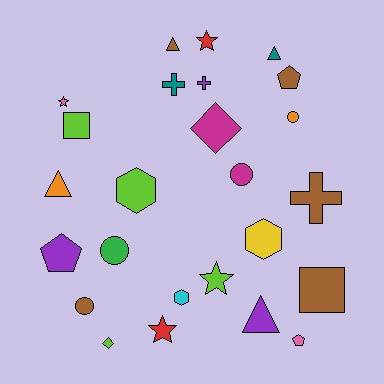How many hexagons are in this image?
There are 3 hexagons.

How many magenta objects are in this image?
There are 2 magenta objects.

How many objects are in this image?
There are 25 objects.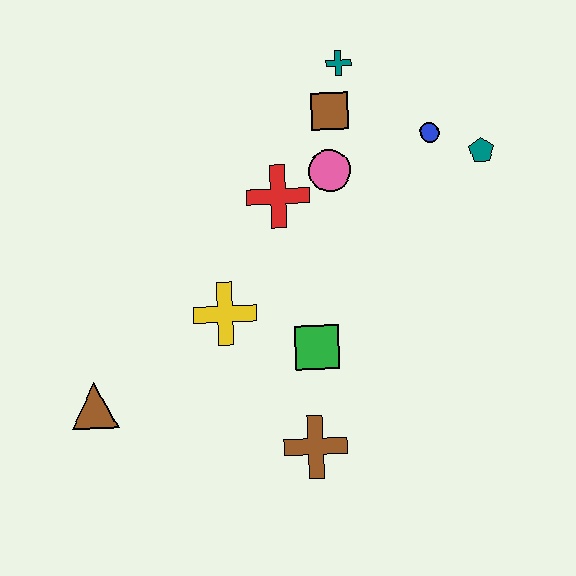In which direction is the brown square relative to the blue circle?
The brown square is to the left of the blue circle.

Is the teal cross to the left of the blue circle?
Yes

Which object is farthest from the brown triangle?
The teal pentagon is farthest from the brown triangle.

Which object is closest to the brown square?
The teal cross is closest to the brown square.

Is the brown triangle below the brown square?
Yes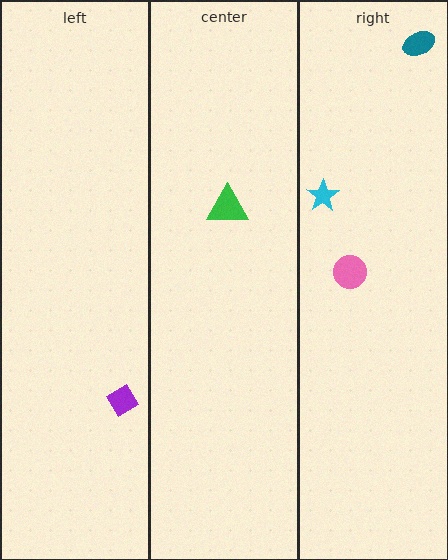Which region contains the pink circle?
The right region.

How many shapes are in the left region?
1.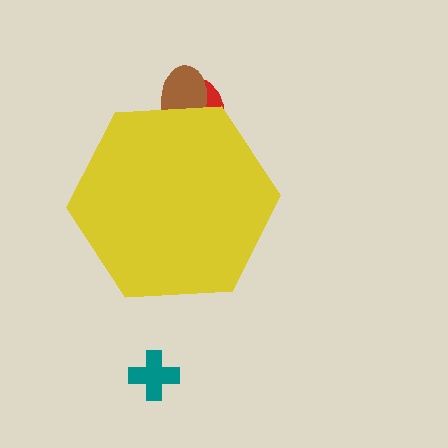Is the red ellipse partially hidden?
Yes, the red ellipse is partially hidden behind the yellow hexagon.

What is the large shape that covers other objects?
A yellow hexagon.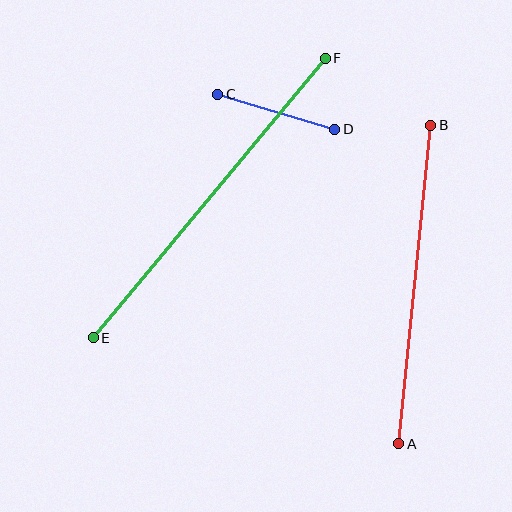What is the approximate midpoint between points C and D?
The midpoint is at approximately (276, 112) pixels.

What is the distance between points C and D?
The distance is approximately 122 pixels.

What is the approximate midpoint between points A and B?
The midpoint is at approximately (415, 285) pixels.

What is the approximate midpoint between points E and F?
The midpoint is at approximately (209, 198) pixels.